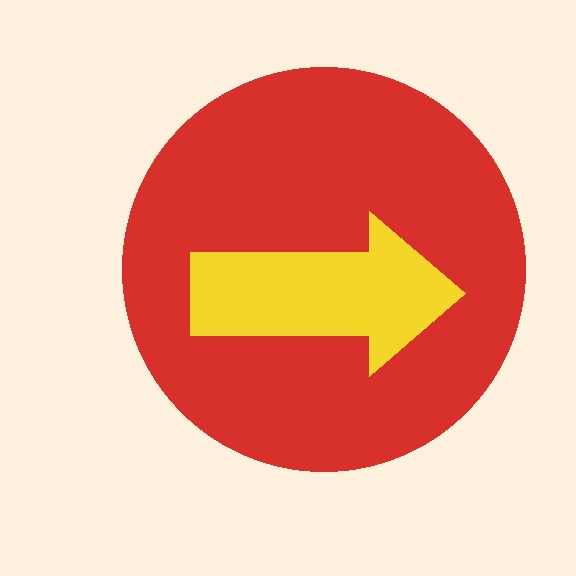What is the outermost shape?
The red circle.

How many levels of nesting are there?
2.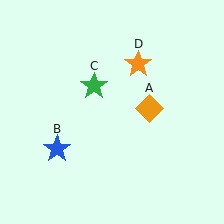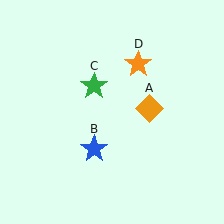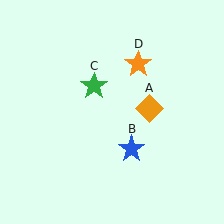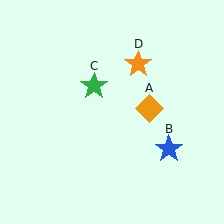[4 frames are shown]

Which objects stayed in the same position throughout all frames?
Orange diamond (object A) and green star (object C) and orange star (object D) remained stationary.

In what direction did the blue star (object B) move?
The blue star (object B) moved right.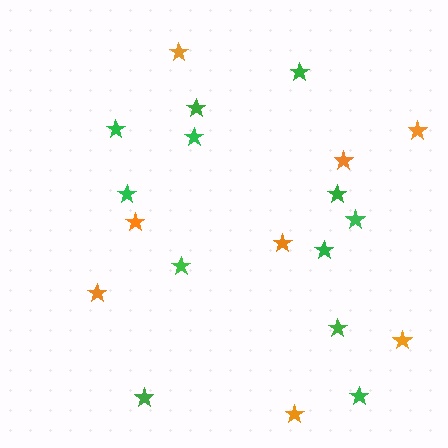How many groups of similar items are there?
There are 2 groups: one group of green stars (12) and one group of orange stars (8).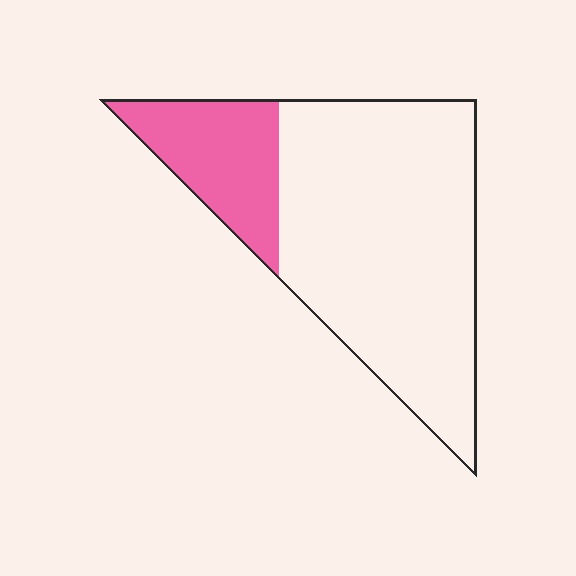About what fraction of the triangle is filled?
About one quarter (1/4).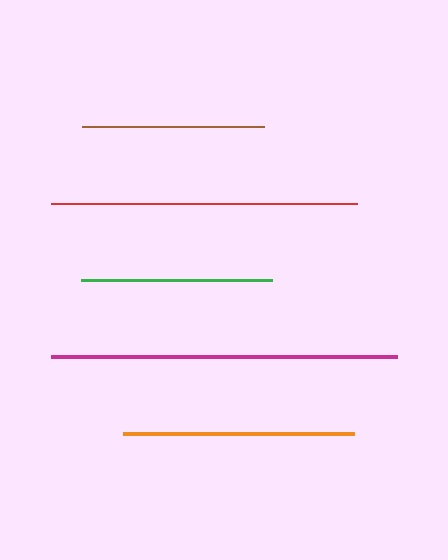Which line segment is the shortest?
The brown line is the shortest at approximately 182 pixels.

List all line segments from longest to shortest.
From longest to shortest: magenta, red, orange, green, brown.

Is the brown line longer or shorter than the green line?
The green line is longer than the brown line.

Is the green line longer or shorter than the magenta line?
The magenta line is longer than the green line.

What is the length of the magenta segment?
The magenta segment is approximately 346 pixels long.